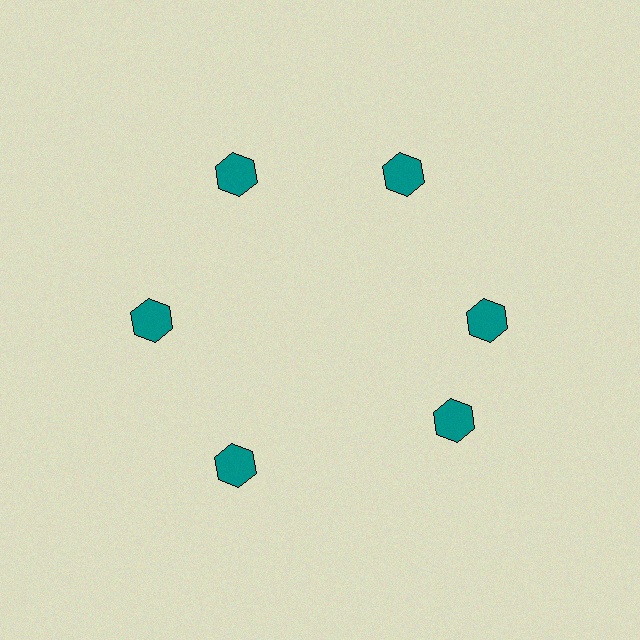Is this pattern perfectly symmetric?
No. The 6 teal hexagons are arranged in a ring, but one element near the 5 o'clock position is rotated out of alignment along the ring, breaking the 6-fold rotational symmetry.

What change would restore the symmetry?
The symmetry would be restored by rotating it back into even spacing with its neighbors so that all 6 hexagons sit at equal angles and equal distance from the center.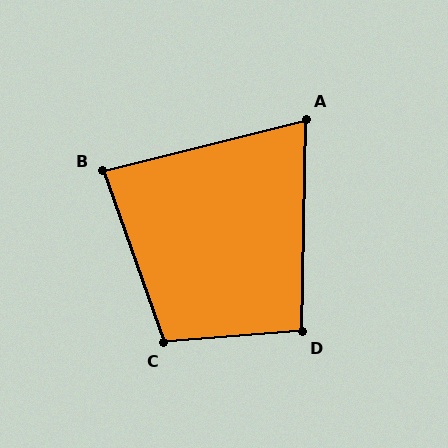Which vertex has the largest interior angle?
C, at approximately 105 degrees.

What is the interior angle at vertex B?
Approximately 84 degrees (acute).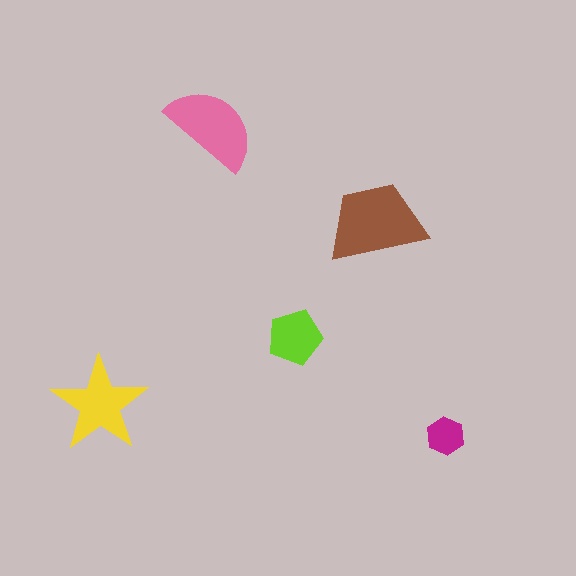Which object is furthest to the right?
The magenta hexagon is rightmost.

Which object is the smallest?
The magenta hexagon.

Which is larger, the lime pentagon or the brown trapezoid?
The brown trapezoid.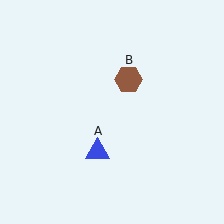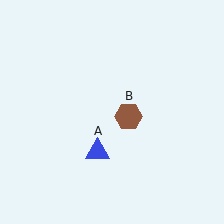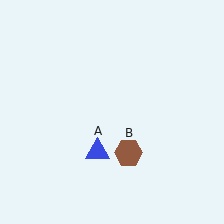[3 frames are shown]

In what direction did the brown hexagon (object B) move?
The brown hexagon (object B) moved down.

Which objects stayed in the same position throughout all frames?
Blue triangle (object A) remained stationary.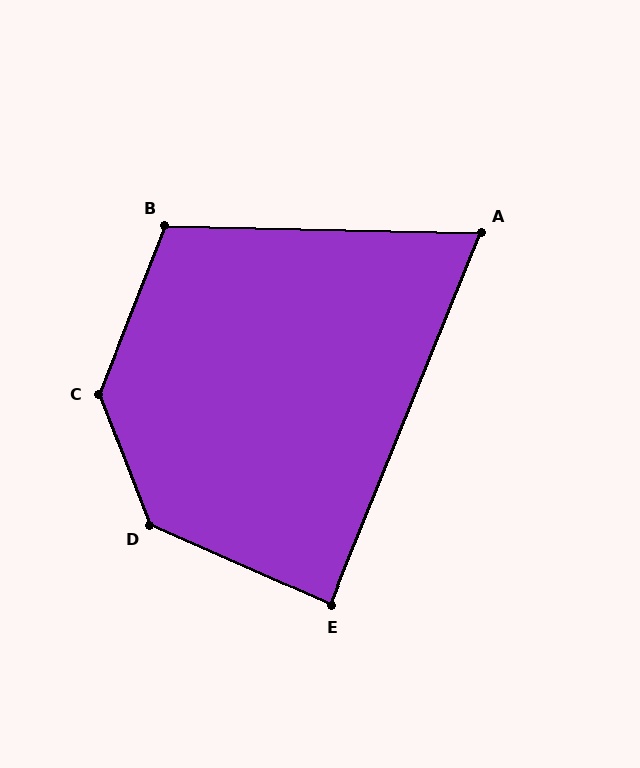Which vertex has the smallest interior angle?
A, at approximately 69 degrees.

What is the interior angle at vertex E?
Approximately 88 degrees (approximately right).